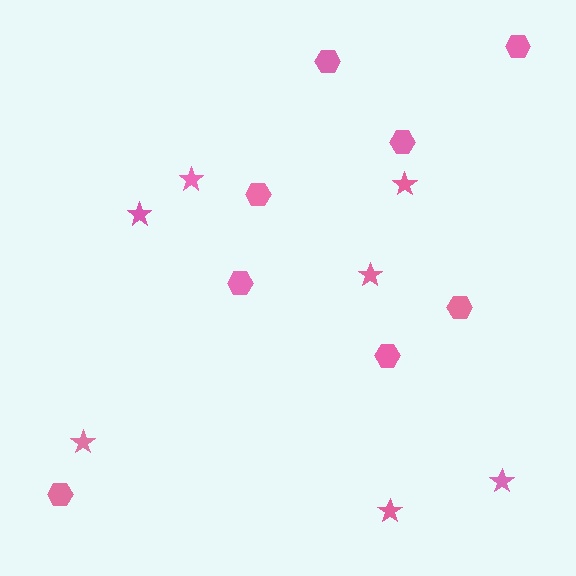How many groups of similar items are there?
There are 2 groups: one group of hexagons (8) and one group of stars (7).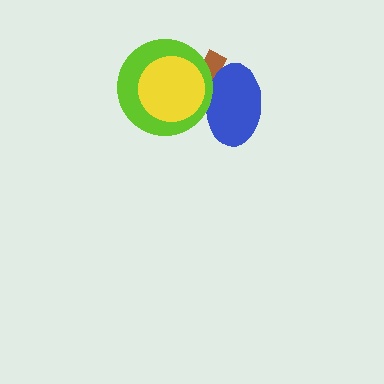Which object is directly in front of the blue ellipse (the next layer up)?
The lime circle is directly in front of the blue ellipse.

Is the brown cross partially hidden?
Yes, it is partially covered by another shape.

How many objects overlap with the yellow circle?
3 objects overlap with the yellow circle.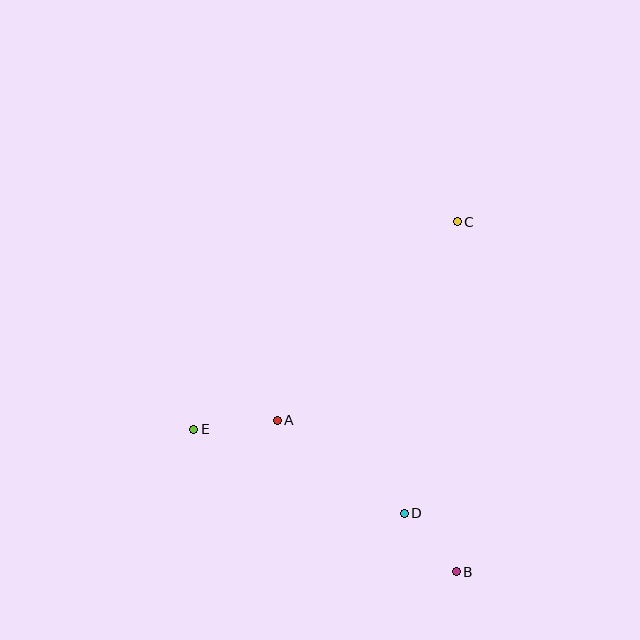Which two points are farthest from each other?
Points B and C are farthest from each other.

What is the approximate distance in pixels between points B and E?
The distance between B and E is approximately 299 pixels.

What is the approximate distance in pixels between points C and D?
The distance between C and D is approximately 296 pixels.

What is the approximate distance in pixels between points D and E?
The distance between D and E is approximately 227 pixels.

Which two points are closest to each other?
Points B and D are closest to each other.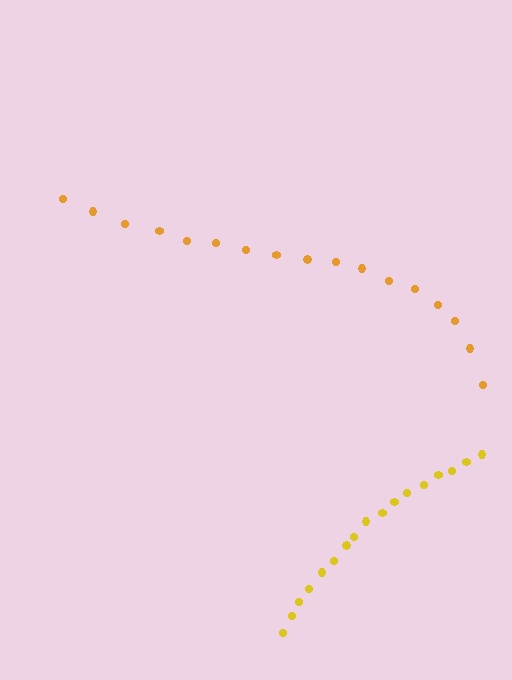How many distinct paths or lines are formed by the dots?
There are 2 distinct paths.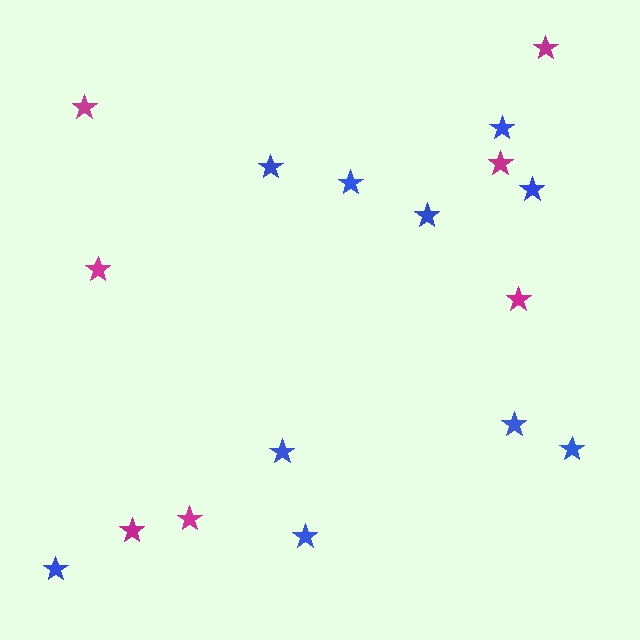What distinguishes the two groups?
There are 2 groups: one group of magenta stars (7) and one group of blue stars (10).